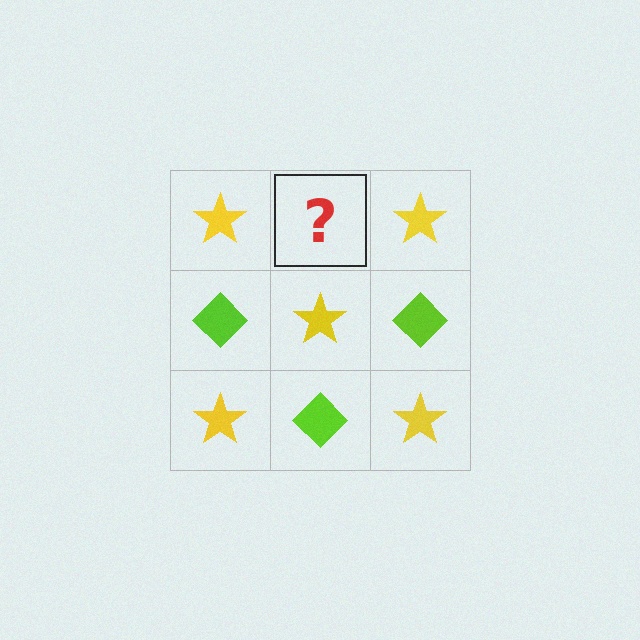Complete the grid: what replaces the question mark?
The question mark should be replaced with a lime diamond.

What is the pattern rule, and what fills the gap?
The rule is that it alternates yellow star and lime diamond in a checkerboard pattern. The gap should be filled with a lime diamond.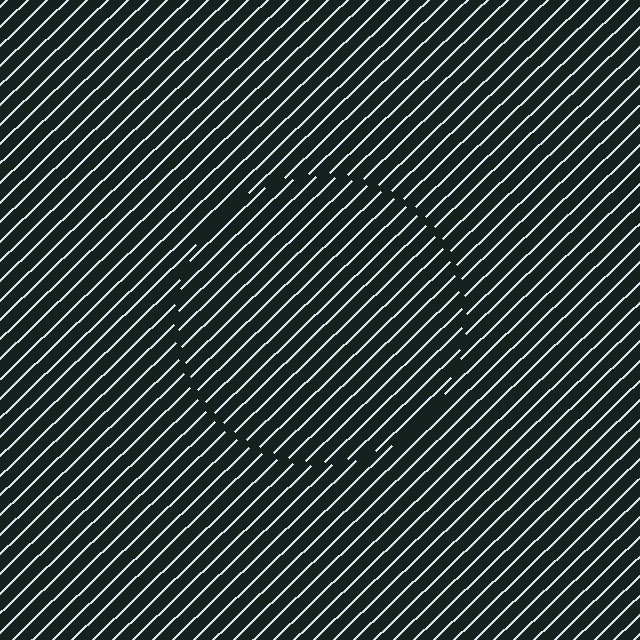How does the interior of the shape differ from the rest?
The interior of the shape contains the same grating, shifted by half a period — the contour is defined by the phase discontinuity where line-ends from the inner and outer gratings abut.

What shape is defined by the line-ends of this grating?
An illusory circle. The interior of the shape contains the same grating, shifted by half a period — the contour is defined by the phase discontinuity where line-ends from the inner and outer gratings abut.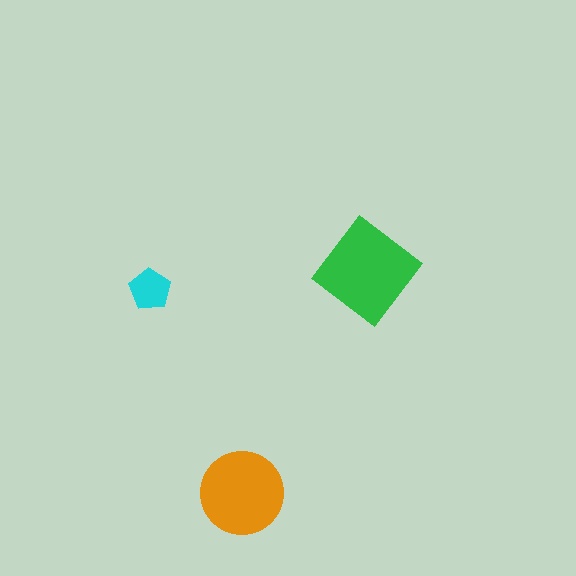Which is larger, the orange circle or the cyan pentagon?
The orange circle.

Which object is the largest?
The green diamond.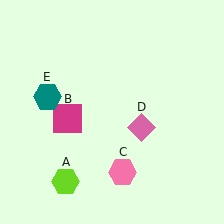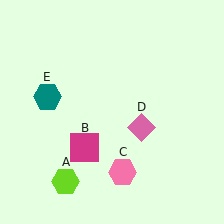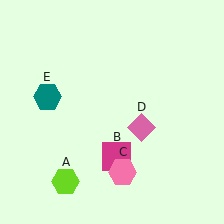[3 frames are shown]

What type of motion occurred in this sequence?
The magenta square (object B) rotated counterclockwise around the center of the scene.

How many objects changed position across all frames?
1 object changed position: magenta square (object B).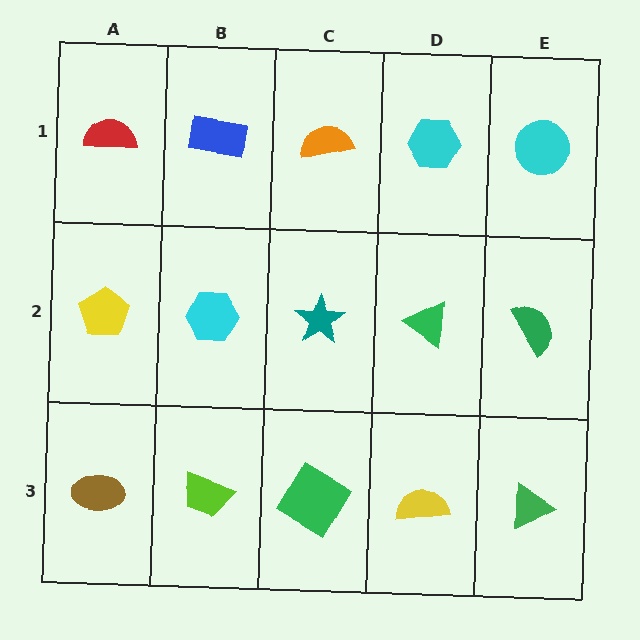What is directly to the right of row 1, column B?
An orange semicircle.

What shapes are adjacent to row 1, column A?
A yellow pentagon (row 2, column A), a blue rectangle (row 1, column B).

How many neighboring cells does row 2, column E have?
3.